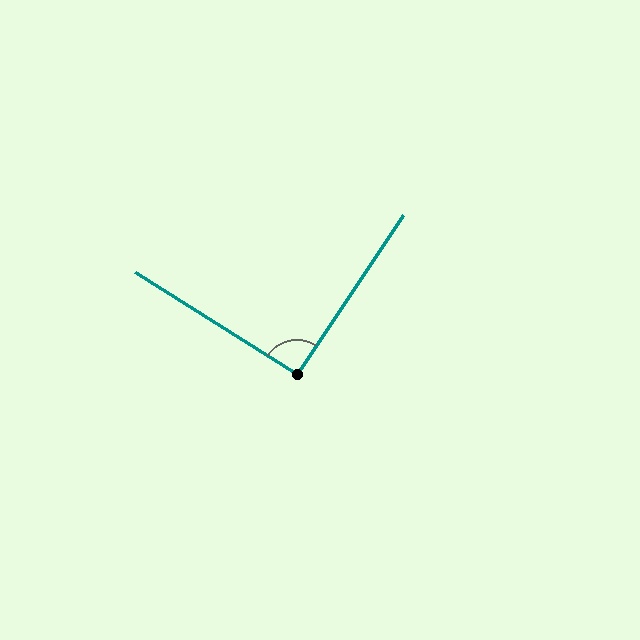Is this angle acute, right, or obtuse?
It is approximately a right angle.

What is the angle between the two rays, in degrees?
Approximately 92 degrees.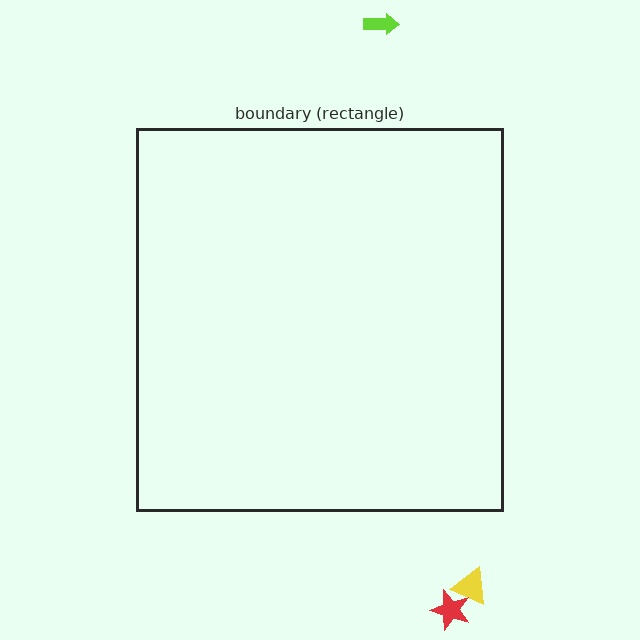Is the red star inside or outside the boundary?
Outside.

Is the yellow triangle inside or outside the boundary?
Outside.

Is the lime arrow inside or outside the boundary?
Outside.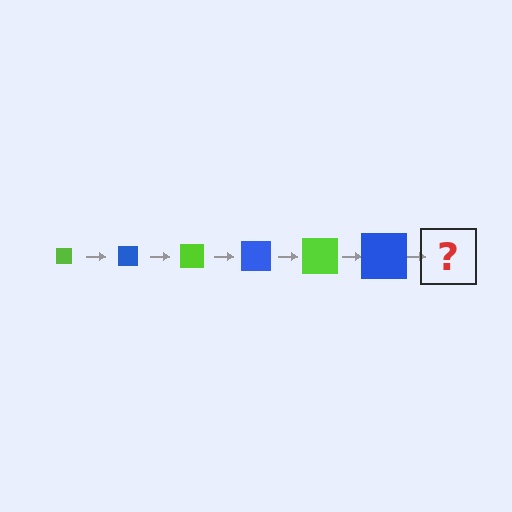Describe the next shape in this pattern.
It should be a lime square, larger than the previous one.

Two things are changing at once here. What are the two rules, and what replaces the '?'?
The two rules are that the square grows larger each step and the color cycles through lime and blue. The '?' should be a lime square, larger than the previous one.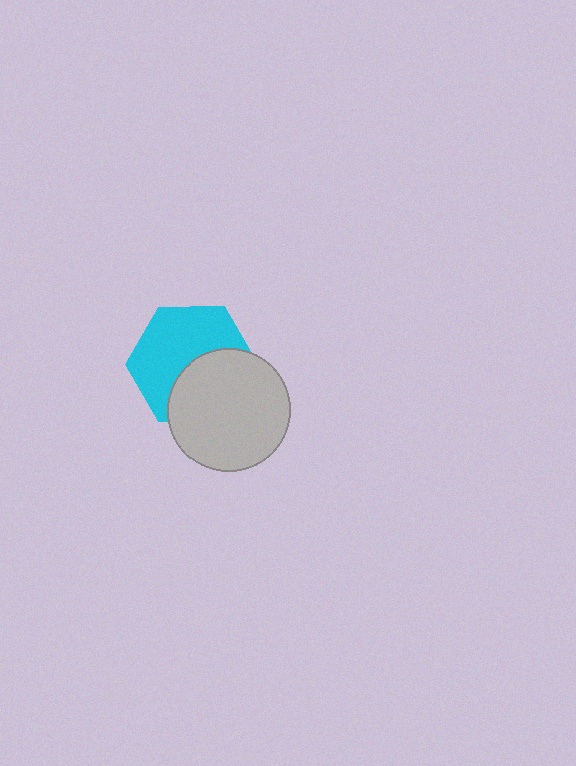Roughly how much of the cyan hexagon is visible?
About half of it is visible (roughly 59%).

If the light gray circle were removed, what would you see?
You would see the complete cyan hexagon.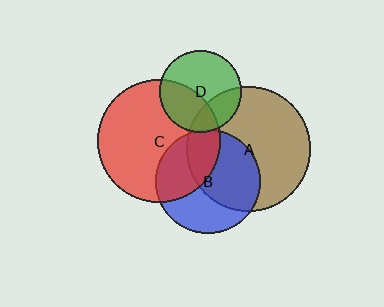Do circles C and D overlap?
Yes.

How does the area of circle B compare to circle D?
Approximately 1.6 times.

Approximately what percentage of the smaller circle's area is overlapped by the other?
Approximately 40%.